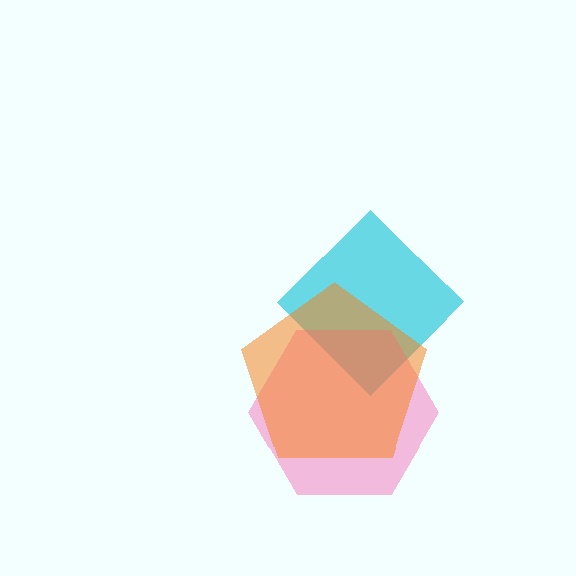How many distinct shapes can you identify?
There are 3 distinct shapes: a cyan diamond, a pink hexagon, an orange pentagon.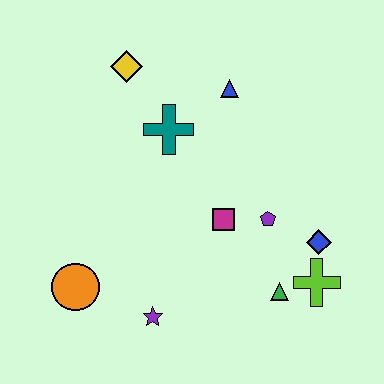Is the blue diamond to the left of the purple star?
No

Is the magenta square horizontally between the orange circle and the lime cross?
Yes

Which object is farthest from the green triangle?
The yellow diamond is farthest from the green triangle.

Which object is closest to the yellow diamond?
The teal cross is closest to the yellow diamond.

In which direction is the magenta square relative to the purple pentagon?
The magenta square is to the left of the purple pentagon.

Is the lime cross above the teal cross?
No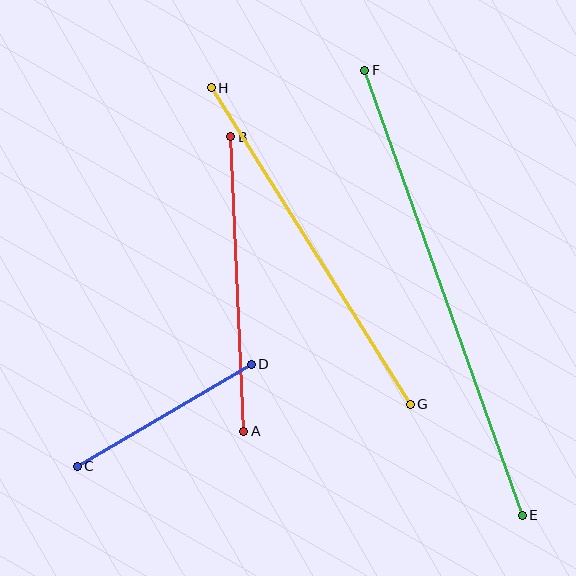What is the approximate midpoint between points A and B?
The midpoint is at approximately (237, 284) pixels.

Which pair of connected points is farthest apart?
Points E and F are farthest apart.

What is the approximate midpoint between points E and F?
The midpoint is at approximately (444, 293) pixels.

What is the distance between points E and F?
The distance is approximately 472 pixels.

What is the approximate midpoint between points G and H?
The midpoint is at approximately (311, 246) pixels.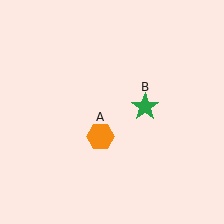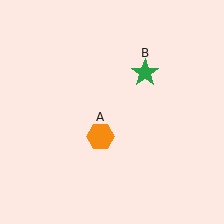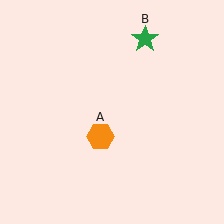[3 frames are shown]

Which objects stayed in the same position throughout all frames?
Orange hexagon (object A) remained stationary.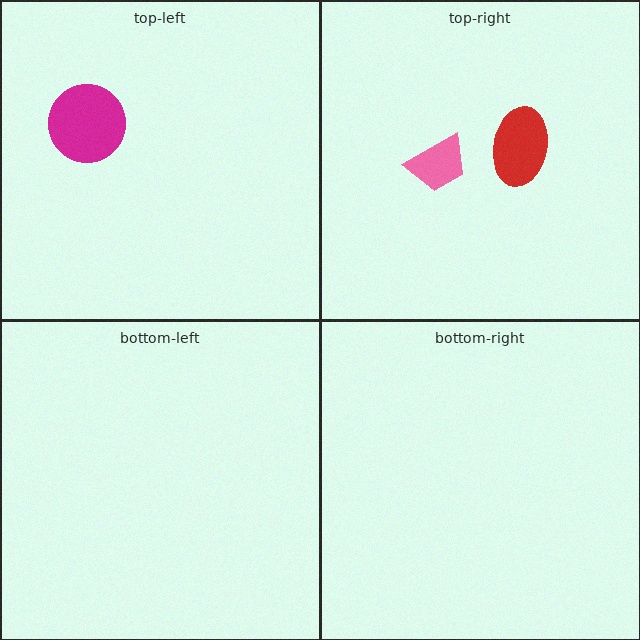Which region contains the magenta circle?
The top-left region.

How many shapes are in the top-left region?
1.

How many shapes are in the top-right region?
2.